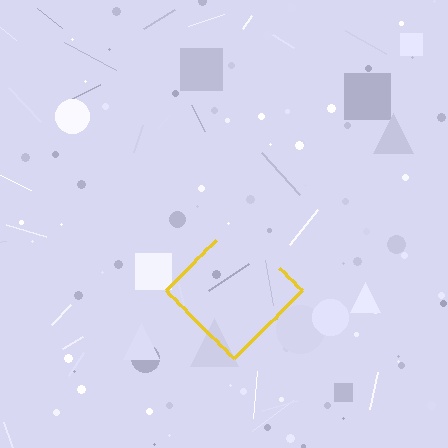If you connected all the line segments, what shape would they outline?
They would outline a diamond.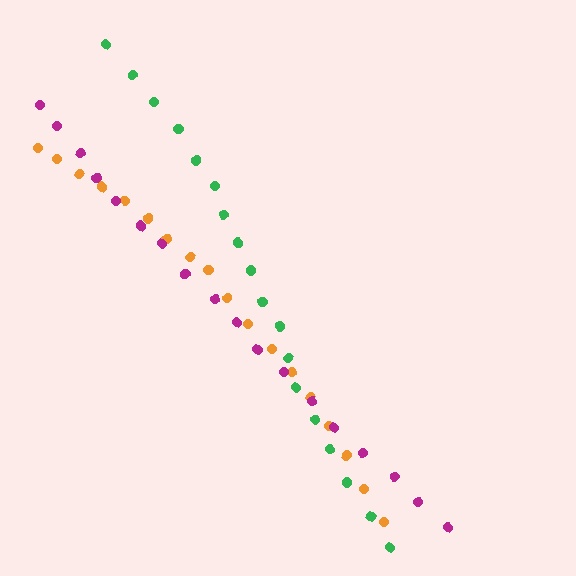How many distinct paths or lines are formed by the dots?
There are 3 distinct paths.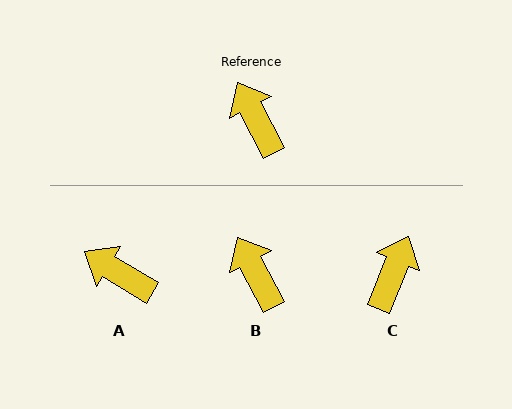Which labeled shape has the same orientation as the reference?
B.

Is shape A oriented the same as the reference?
No, it is off by about 31 degrees.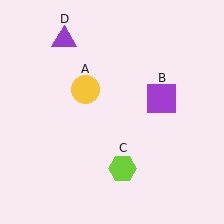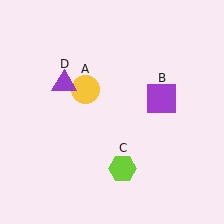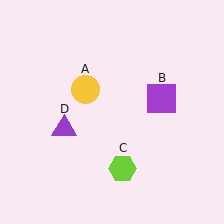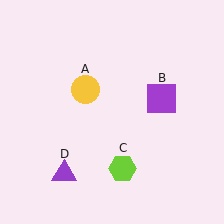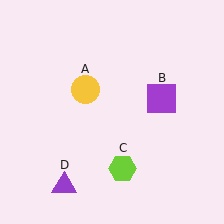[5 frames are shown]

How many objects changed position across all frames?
1 object changed position: purple triangle (object D).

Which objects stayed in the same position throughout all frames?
Yellow circle (object A) and purple square (object B) and lime hexagon (object C) remained stationary.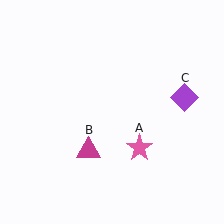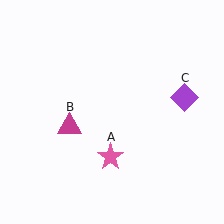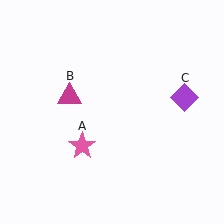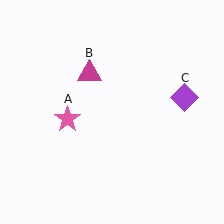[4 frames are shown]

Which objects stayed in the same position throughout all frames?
Purple diamond (object C) remained stationary.